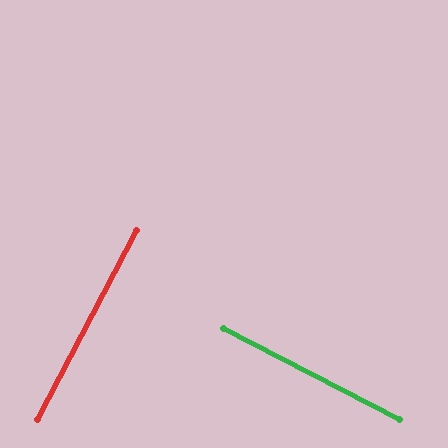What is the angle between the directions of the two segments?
Approximately 90 degrees.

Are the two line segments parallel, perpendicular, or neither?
Perpendicular — they meet at approximately 90°.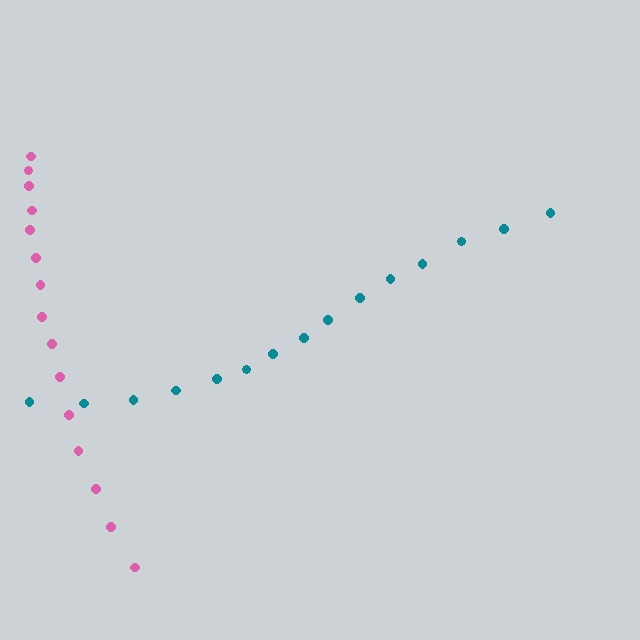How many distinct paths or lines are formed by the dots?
There are 2 distinct paths.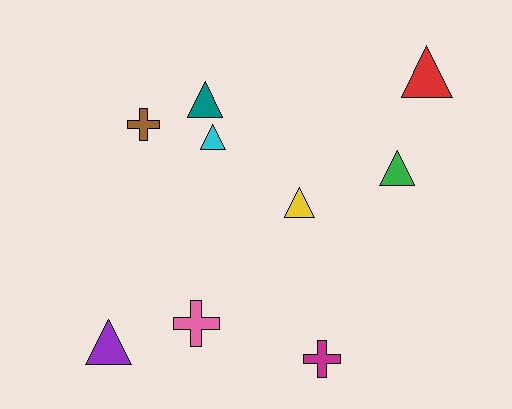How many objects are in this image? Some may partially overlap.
There are 9 objects.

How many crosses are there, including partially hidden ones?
There are 3 crosses.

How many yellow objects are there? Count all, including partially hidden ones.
There is 1 yellow object.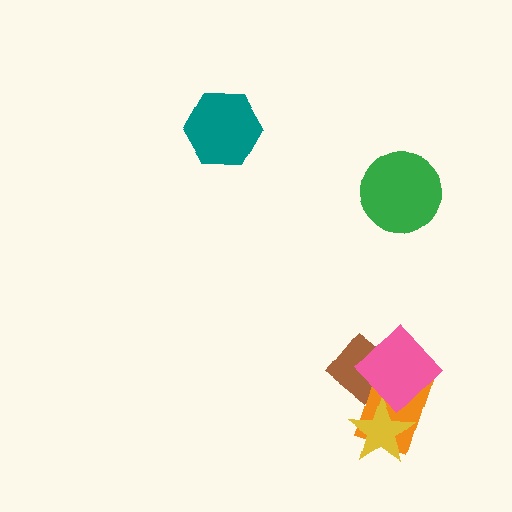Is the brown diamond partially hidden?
Yes, it is partially covered by another shape.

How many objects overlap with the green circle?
0 objects overlap with the green circle.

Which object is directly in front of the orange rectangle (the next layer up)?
The yellow star is directly in front of the orange rectangle.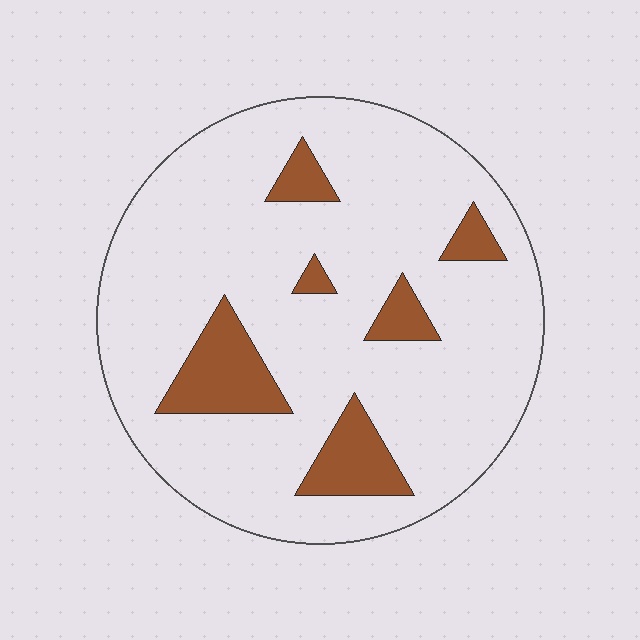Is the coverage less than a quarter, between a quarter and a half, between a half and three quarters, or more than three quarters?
Less than a quarter.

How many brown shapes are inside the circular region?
6.